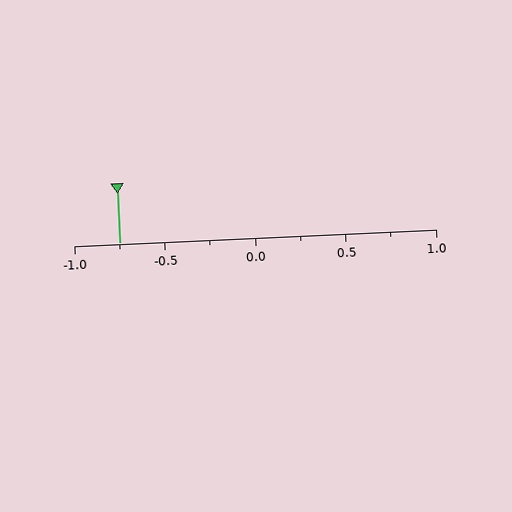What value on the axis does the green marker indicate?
The marker indicates approximately -0.75.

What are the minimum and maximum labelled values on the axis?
The axis runs from -1.0 to 1.0.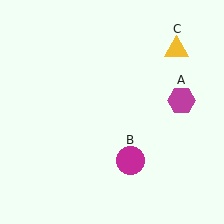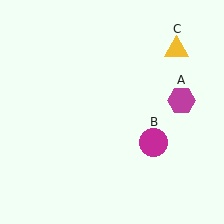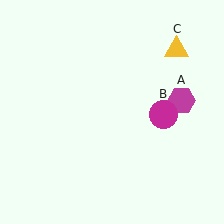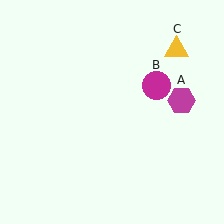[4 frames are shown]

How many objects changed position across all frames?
1 object changed position: magenta circle (object B).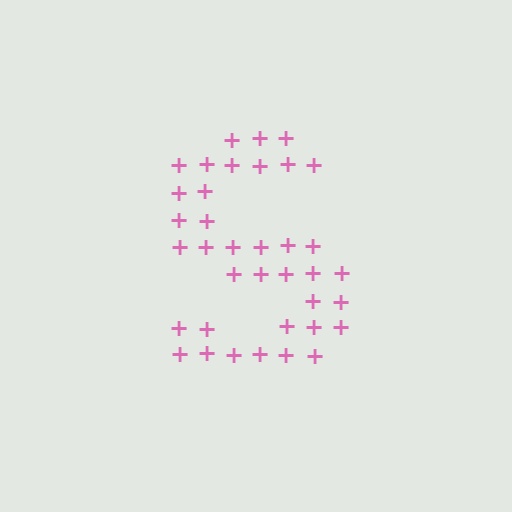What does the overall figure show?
The overall figure shows the letter S.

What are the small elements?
The small elements are plus signs.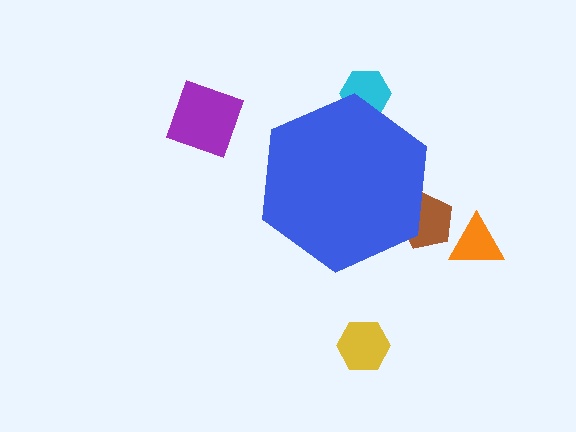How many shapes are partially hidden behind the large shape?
2 shapes are partially hidden.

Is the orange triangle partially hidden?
No, the orange triangle is fully visible.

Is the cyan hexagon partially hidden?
Yes, the cyan hexagon is partially hidden behind the blue hexagon.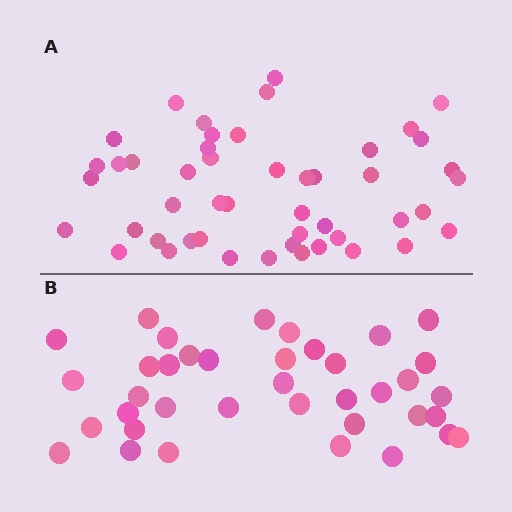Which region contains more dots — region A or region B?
Region A (the top region) has more dots.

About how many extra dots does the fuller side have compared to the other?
Region A has roughly 10 or so more dots than region B.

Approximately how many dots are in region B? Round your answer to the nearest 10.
About 40 dots. (The exact count is 38, which rounds to 40.)